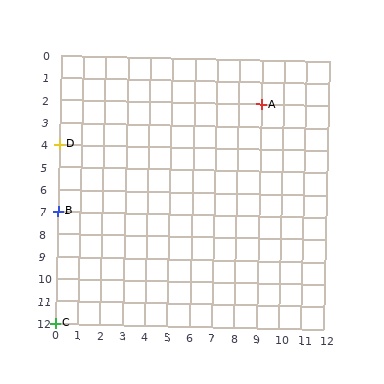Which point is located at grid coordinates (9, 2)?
Point A is at (9, 2).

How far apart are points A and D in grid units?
Points A and D are 9 columns and 2 rows apart (about 9.2 grid units diagonally).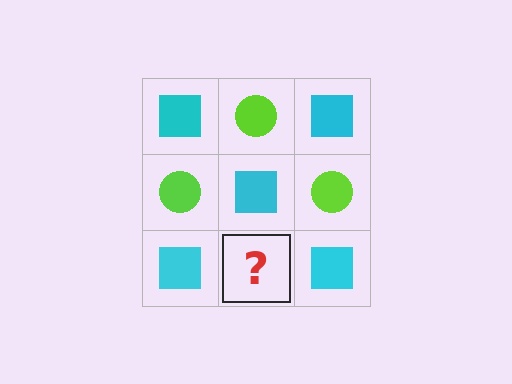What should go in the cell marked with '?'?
The missing cell should contain a lime circle.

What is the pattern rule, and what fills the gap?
The rule is that it alternates cyan square and lime circle in a checkerboard pattern. The gap should be filled with a lime circle.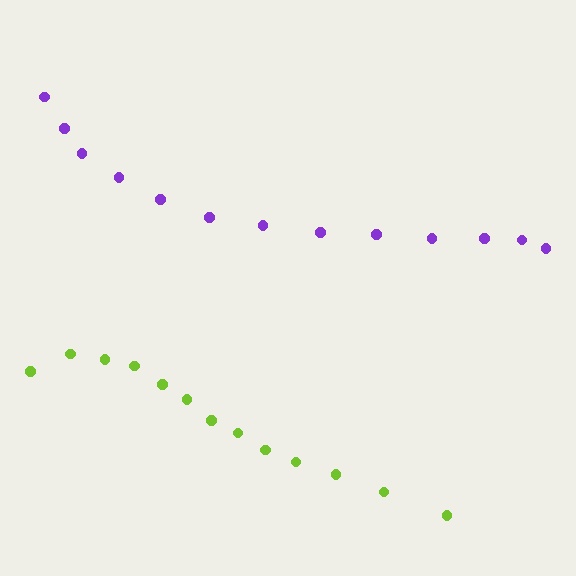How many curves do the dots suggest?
There are 2 distinct paths.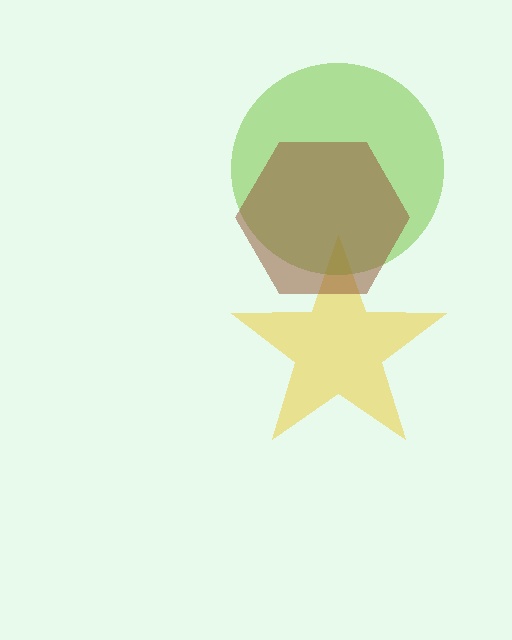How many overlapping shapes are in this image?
There are 3 overlapping shapes in the image.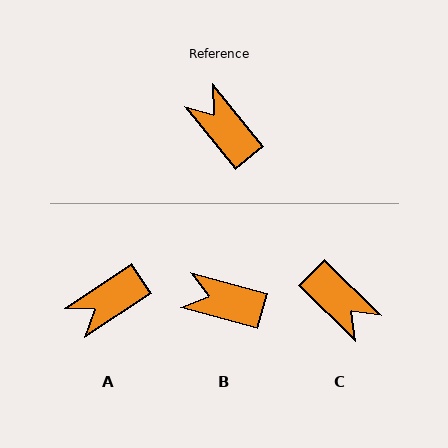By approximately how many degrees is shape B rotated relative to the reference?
Approximately 36 degrees counter-clockwise.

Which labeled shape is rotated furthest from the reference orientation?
C, about 174 degrees away.